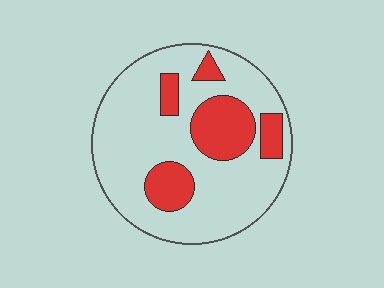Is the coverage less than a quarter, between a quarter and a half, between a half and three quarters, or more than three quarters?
Less than a quarter.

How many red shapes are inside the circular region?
5.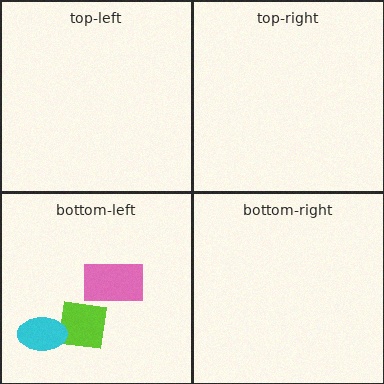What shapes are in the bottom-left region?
The lime square, the cyan ellipse, the pink rectangle.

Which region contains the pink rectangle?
The bottom-left region.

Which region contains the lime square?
The bottom-left region.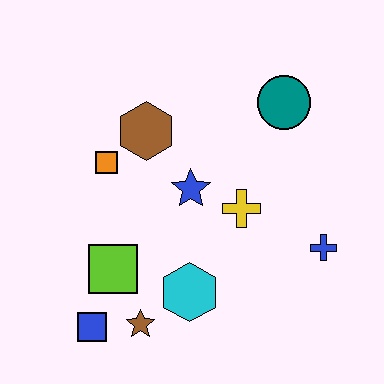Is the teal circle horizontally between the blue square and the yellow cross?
No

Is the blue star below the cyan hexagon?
No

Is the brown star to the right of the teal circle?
No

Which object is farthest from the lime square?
The teal circle is farthest from the lime square.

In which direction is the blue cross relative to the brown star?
The blue cross is to the right of the brown star.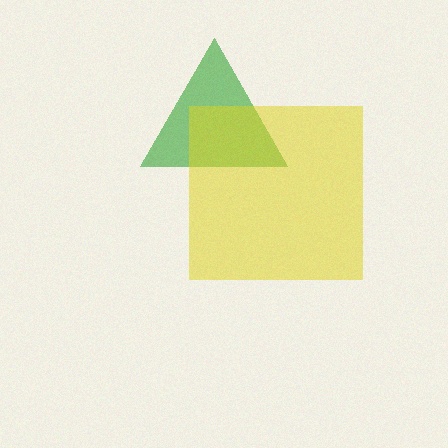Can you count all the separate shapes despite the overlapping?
Yes, there are 2 separate shapes.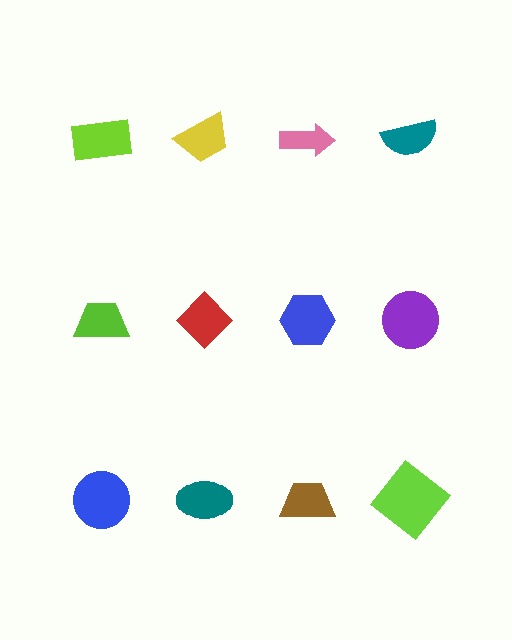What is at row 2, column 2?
A red diamond.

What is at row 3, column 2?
A teal ellipse.